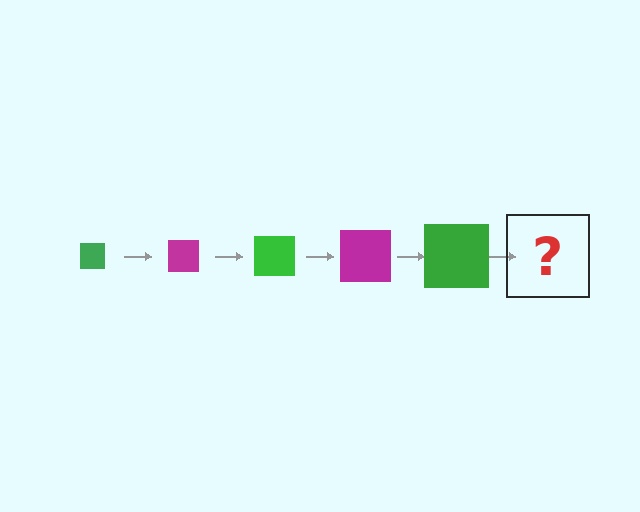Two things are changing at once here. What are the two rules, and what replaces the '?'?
The two rules are that the square grows larger each step and the color cycles through green and magenta. The '?' should be a magenta square, larger than the previous one.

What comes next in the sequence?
The next element should be a magenta square, larger than the previous one.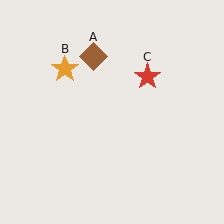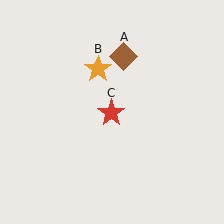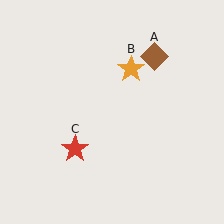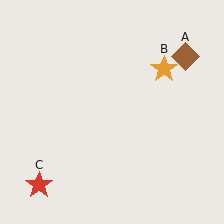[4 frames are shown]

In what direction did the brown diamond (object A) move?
The brown diamond (object A) moved right.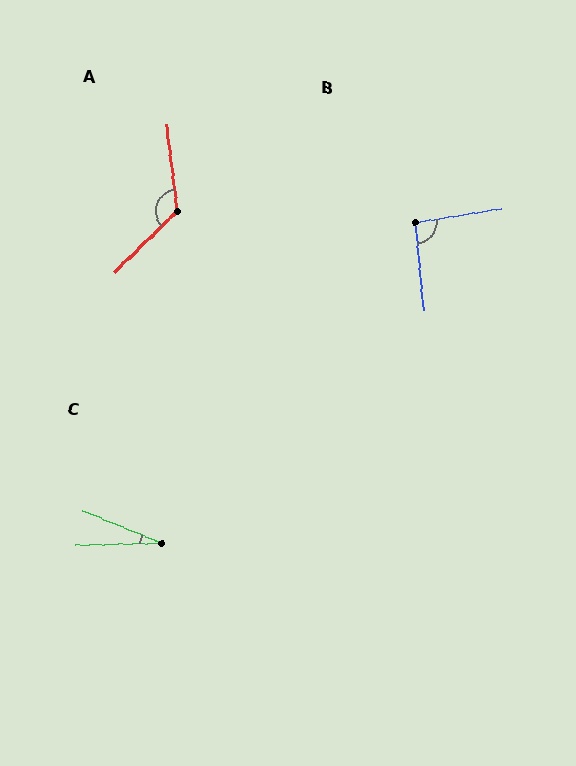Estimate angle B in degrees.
Approximately 94 degrees.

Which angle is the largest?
A, at approximately 127 degrees.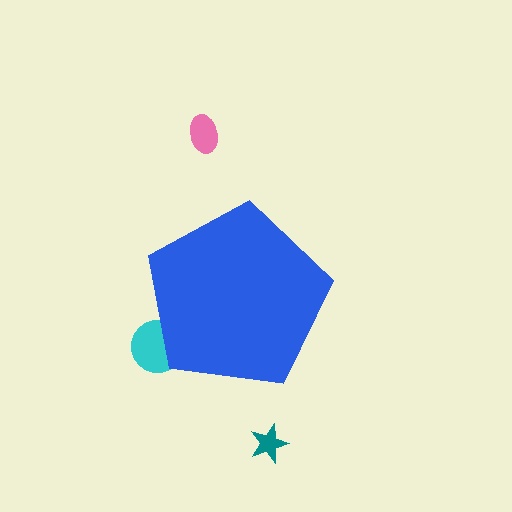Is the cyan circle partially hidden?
Yes, the cyan circle is partially hidden behind the blue pentagon.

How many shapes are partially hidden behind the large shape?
1 shape is partially hidden.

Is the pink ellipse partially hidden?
No, the pink ellipse is fully visible.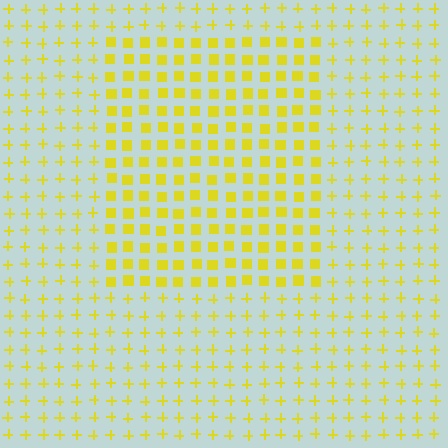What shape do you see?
I see a rectangle.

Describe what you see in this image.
The image is filled with small yellow elements arranged in a uniform grid. A rectangle-shaped region contains squares, while the surrounding area contains plus signs. The boundary is defined purely by the change in element shape.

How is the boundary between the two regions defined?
The boundary is defined by a change in element shape: squares inside vs. plus signs outside. All elements share the same color and spacing.